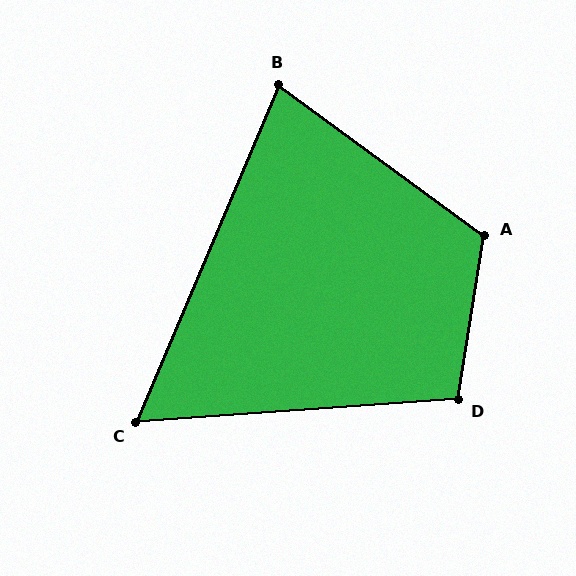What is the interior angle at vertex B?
Approximately 77 degrees (acute).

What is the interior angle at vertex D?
Approximately 103 degrees (obtuse).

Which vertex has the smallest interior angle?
C, at approximately 63 degrees.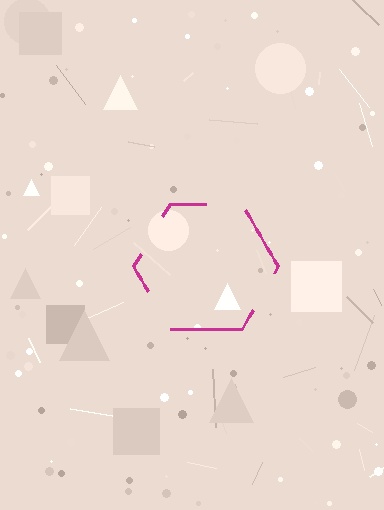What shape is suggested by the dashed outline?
The dashed outline suggests a hexagon.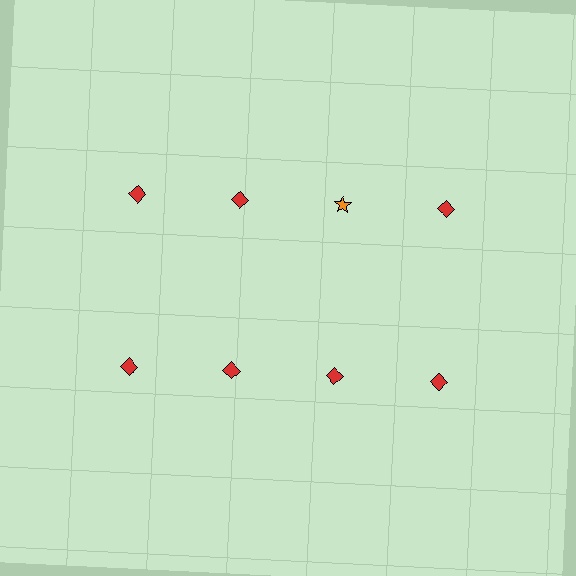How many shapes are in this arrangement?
There are 8 shapes arranged in a grid pattern.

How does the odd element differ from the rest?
It differs in both color (orange instead of red) and shape (star instead of diamond).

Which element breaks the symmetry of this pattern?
The orange star in the top row, center column breaks the symmetry. All other shapes are red diamonds.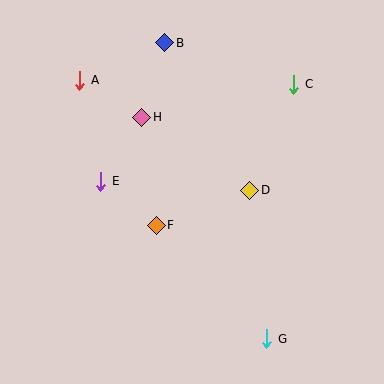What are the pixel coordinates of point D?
Point D is at (250, 190).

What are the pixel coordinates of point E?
Point E is at (101, 181).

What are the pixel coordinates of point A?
Point A is at (80, 80).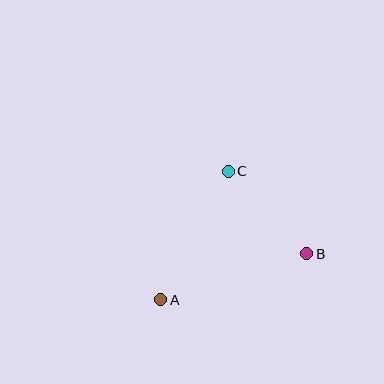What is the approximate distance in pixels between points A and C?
The distance between A and C is approximately 145 pixels.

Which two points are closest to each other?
Points B and C are closest to each other.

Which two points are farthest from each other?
Points A and B are farthest from each other.